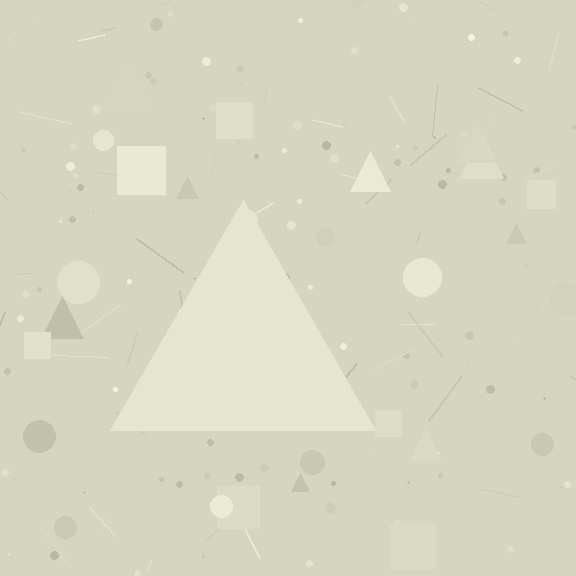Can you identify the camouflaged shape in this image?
The camouflaged shape is a triangle.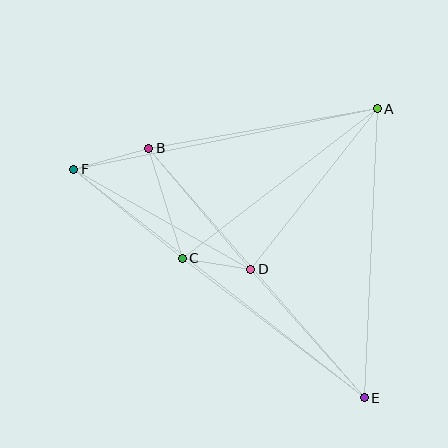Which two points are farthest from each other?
Points E and F are farthest from each other.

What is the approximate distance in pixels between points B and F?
The distance between B and F is approximately 78 pixels.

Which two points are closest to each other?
Points C and D are closest to each other.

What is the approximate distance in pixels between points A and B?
The distance between A and B is approximately 232 pixels.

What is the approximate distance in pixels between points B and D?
The distance between B and D is approximately 158 pixels.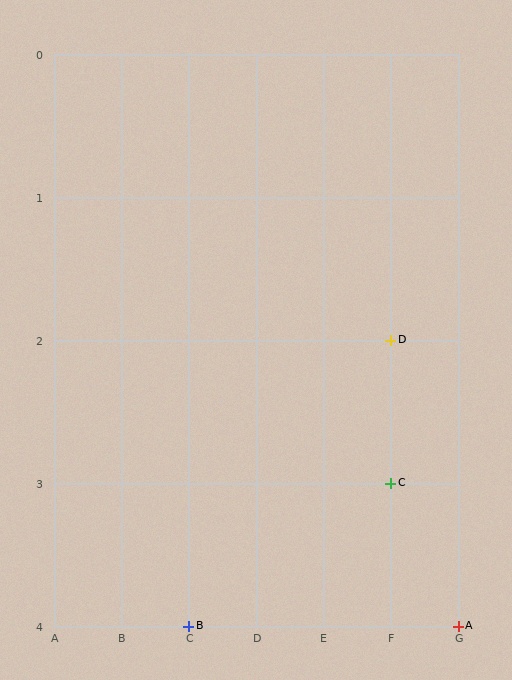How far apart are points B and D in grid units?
Points B and D are 3 columns and 2 rows apart (about 3.6 grid units diagonally).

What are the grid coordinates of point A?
Point A is at grid coordinates (G, 4).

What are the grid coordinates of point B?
Point B is at grid coordinates (C, 4).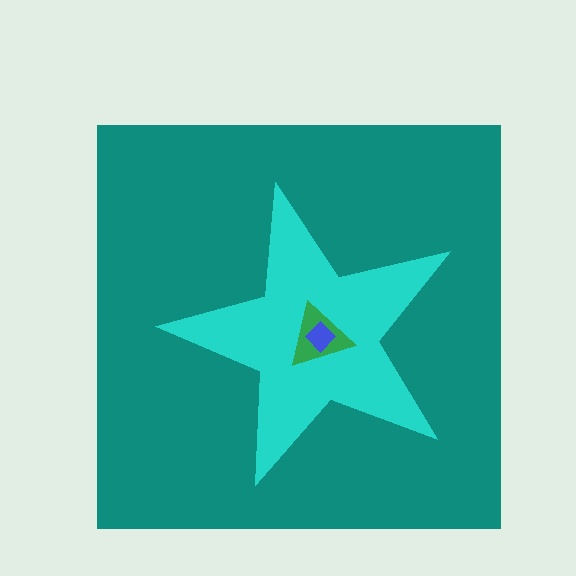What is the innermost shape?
The blue diamond.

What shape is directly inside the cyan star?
The green triangle.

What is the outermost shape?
The teal square.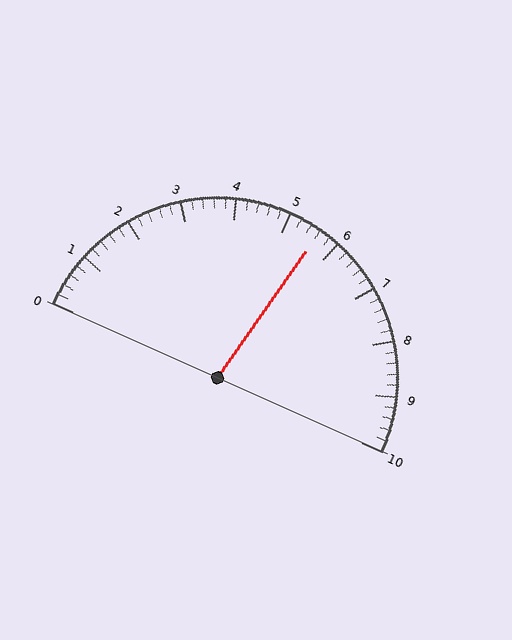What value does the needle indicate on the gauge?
The needle indicates approximately 5.6.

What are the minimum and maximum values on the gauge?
The gauge ranges from 0 to 10.